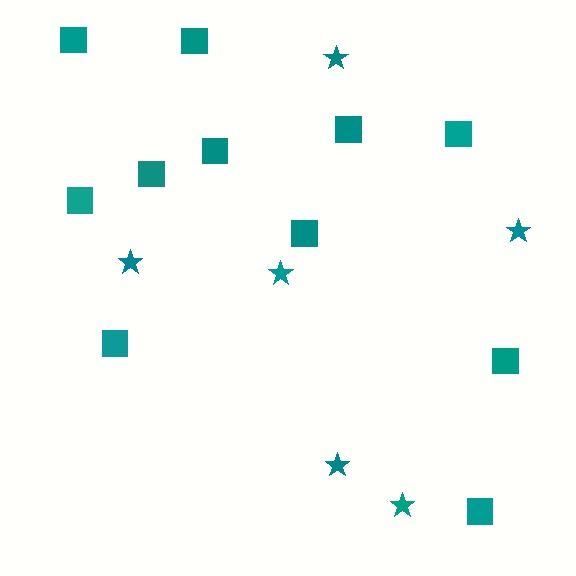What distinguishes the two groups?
There are 2 groups: one group of squares (11) and one group of stars (6).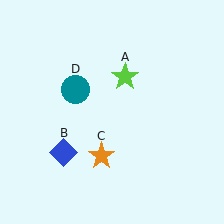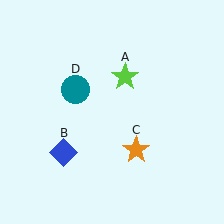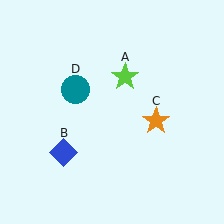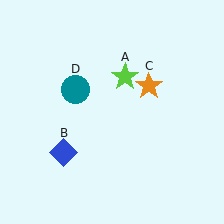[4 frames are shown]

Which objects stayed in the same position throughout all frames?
Lime star (object A) and blue diamond (object B) and teal circle (object D) remained stationary.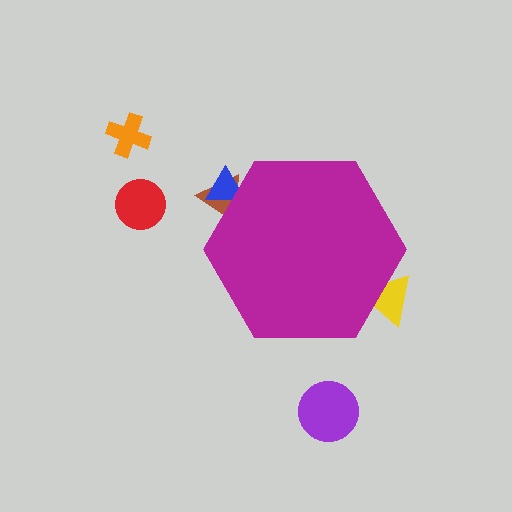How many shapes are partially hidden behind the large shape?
3 shapes are partially hidden.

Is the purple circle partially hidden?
No, the purple circle is fully visible.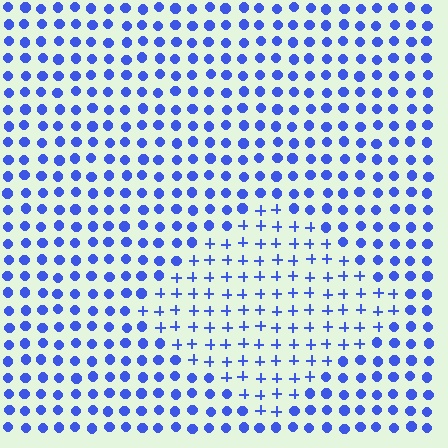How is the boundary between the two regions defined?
The boundary is defined by a change in element shape: plus signs inside vs. circles outside. All elements share the same color and spacing.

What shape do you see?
I see a diamond.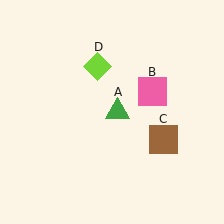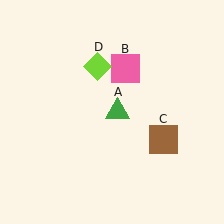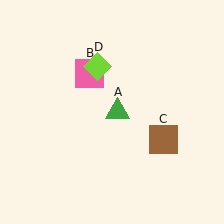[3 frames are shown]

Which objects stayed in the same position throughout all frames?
Green triangle (object A) and brown square (object C) and lime diamond (object D) remained stationary.